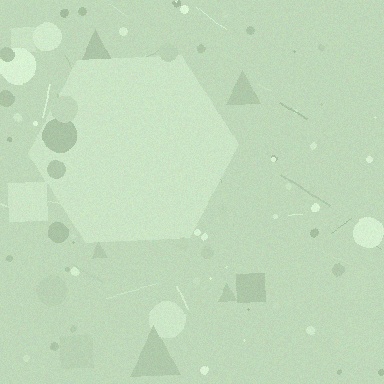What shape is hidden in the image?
A hexagon is hidden in the image.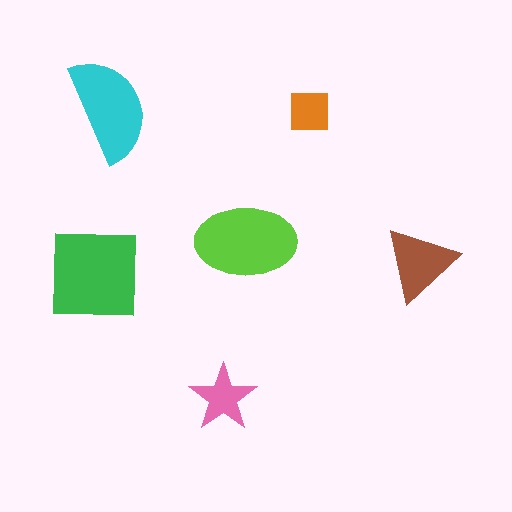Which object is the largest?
The green square.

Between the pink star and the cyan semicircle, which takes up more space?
The cyan semicircle.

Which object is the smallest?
The orange square.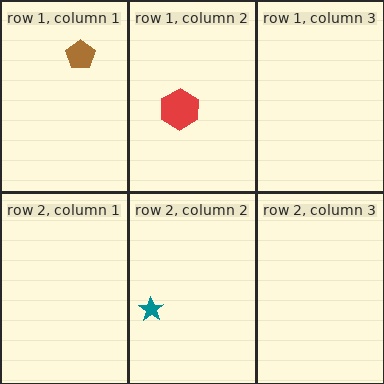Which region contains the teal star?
The row 2, column 2 region.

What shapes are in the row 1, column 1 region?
The brown pentagon.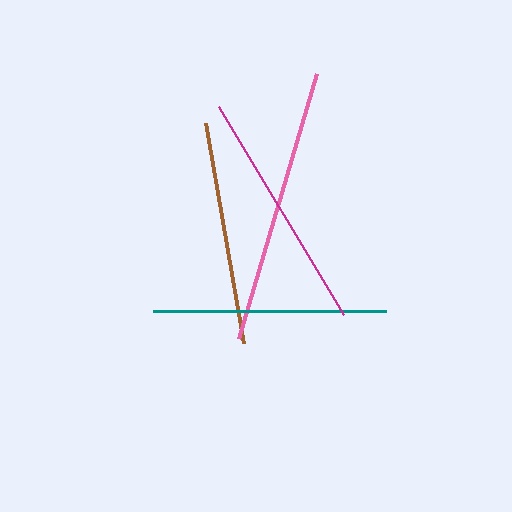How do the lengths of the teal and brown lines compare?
The teal and brown lines are approximately the same length.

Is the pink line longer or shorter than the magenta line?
The pink line is longer than the magenta line.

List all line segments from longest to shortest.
From longest to shortest: pink, magenta, teal, brown.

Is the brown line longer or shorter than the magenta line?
The magenta line is longer than the brown line.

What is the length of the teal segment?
The teal segment is approximately 233 pixels long.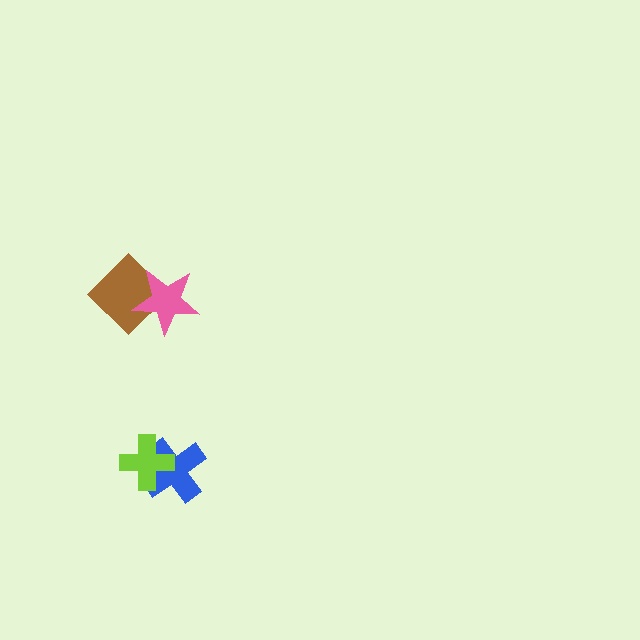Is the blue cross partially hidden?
Yes, it is partially covered by another shape.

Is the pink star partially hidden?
No, no other shape covers it.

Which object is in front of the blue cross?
The lime cross is in front of the blue cross.